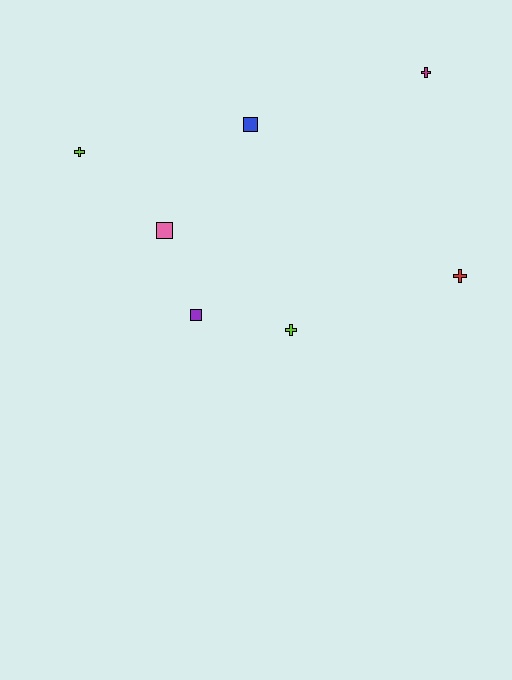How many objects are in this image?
There are 7 objects.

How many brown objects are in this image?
There are no brown objects.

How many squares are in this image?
There are 3 squares.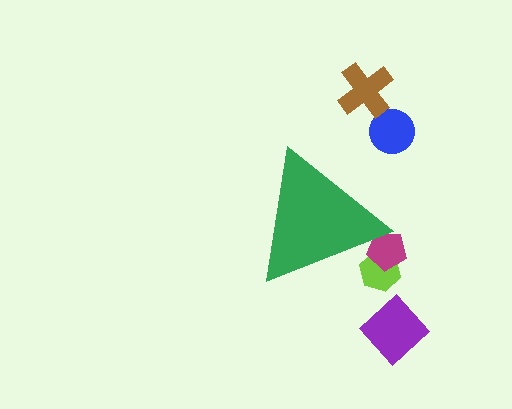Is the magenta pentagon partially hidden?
Yes, the magenta pentagon is partially hidden behind the green triangle.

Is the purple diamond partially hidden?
No, the purple diamond is fully visible.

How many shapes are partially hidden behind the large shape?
2 shapes are partially hidden.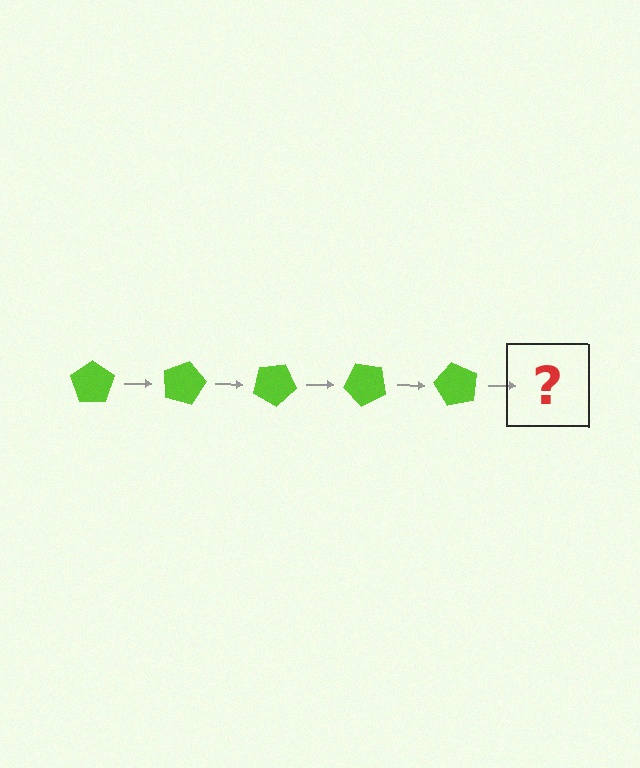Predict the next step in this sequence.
The next step is a lime pentagon rotated 75 degrees.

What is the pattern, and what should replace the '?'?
The pattern is that the pentagon rotates 15 degrees each step. The '?' should be a lime pentagon rotated 75 degrees.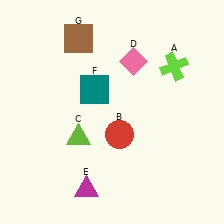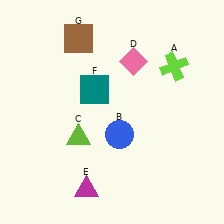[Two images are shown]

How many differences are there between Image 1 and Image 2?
There is 1 difference between the two images.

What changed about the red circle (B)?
In Image 1, B is red. In Image 2, it changed to blue.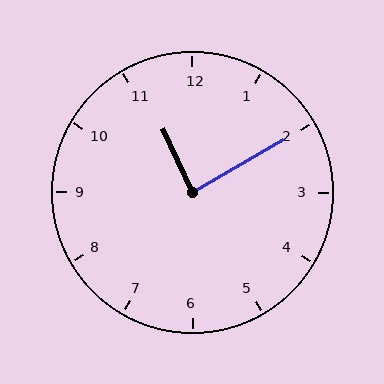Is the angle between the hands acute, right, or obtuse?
It is right.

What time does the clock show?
11:10.